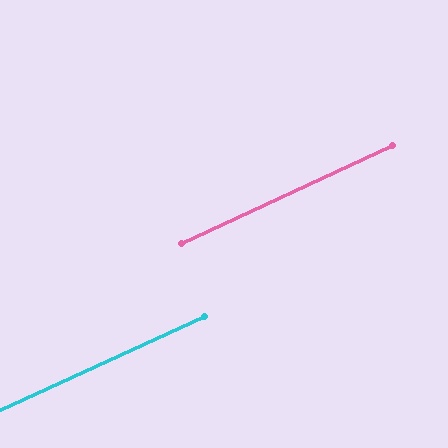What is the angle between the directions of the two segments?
Approximately 1 degree.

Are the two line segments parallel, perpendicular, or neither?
Parallel — their directions differ by only 0.5°.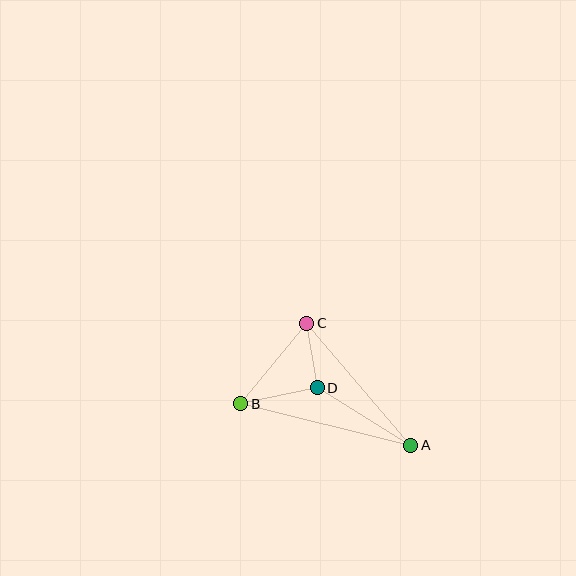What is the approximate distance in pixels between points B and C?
The distance between B and C is approximately 104 pixels.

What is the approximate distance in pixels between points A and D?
The distance between A and D is approximately 110 pixels.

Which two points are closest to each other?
Points C and D are closest to each other.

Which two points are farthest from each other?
Points A and B are farthest from each other.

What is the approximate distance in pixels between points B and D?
The distance between B and D is approximately 78 pixels.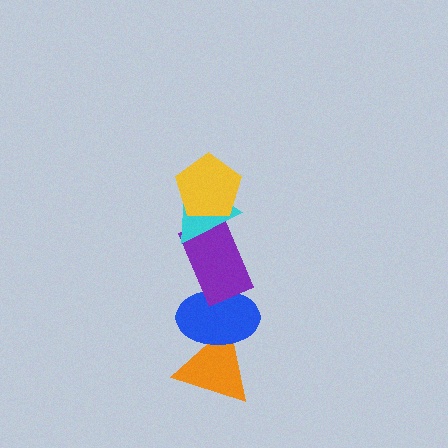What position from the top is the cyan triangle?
The cyan triangle is 2nd from the top.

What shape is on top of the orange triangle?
The blue ellipse is on top of the orange triangle.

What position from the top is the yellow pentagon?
The yellow pentagon is 1st from the top.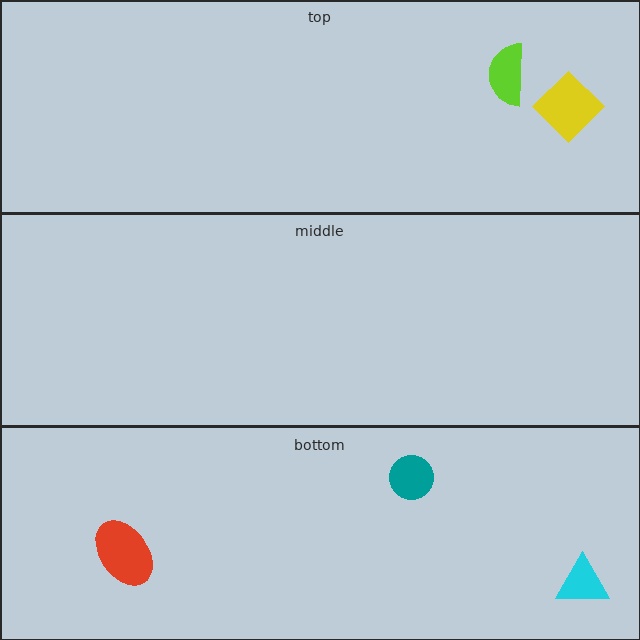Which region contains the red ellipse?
The bottom region.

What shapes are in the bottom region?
The red ellipse, the cyan triangle, the teal circle.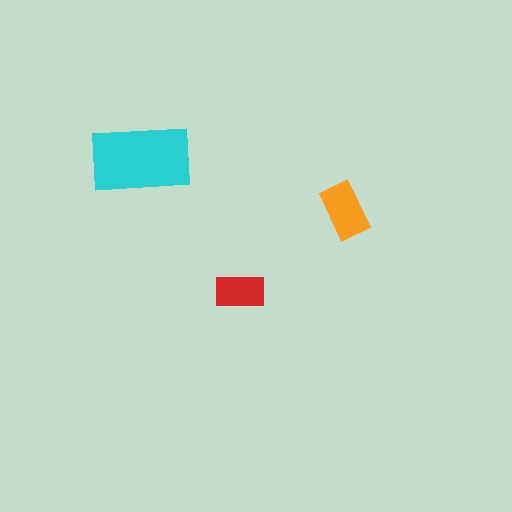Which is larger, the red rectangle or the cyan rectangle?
The cyan one.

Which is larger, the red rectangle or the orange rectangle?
The orange one.